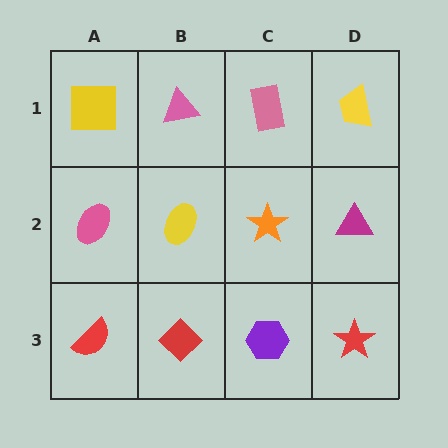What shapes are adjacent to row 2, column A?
A yellow square (row 1, column A), a red semicircle (row 3, column A), a yellow ellipse (row 2, column B).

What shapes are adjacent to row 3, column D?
A magenta triangle (row 2, column D), a purple hexagon (row 3, column C).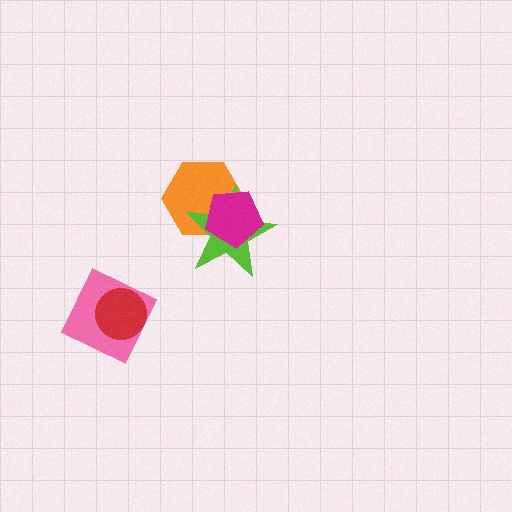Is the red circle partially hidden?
No, no other shape covers it.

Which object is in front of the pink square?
The red circle is in front of the pink square.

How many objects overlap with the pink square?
1 object overlaps with the pink square.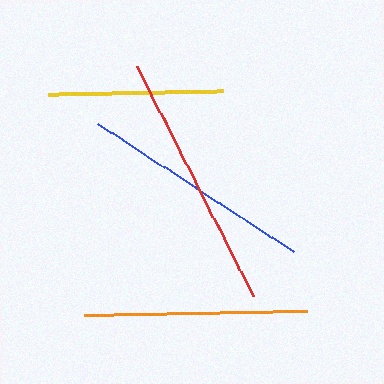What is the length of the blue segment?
The blue segment is approximately 234 pixels long.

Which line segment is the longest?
The red line is the longest at approximately 257 pixels.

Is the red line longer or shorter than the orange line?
The red line is longer than the orange line.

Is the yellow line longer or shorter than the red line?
The red line is longer than the yellow line.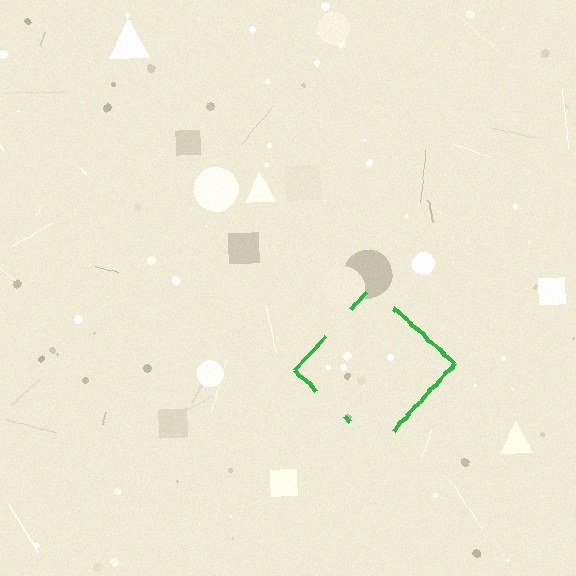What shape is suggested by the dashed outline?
The dashed outline suggests a diamond.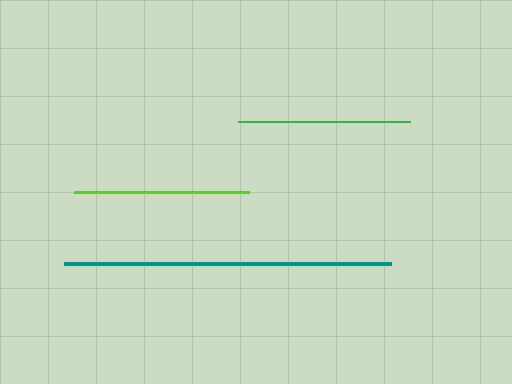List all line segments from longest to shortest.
From longest to shortest: teal, lime, green.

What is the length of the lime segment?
The lime segment is approximately 175 pixels long.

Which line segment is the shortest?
The green line is the shortest at approximately 171 pixels.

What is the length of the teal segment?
The teal segment is approximately 326 pixels long.